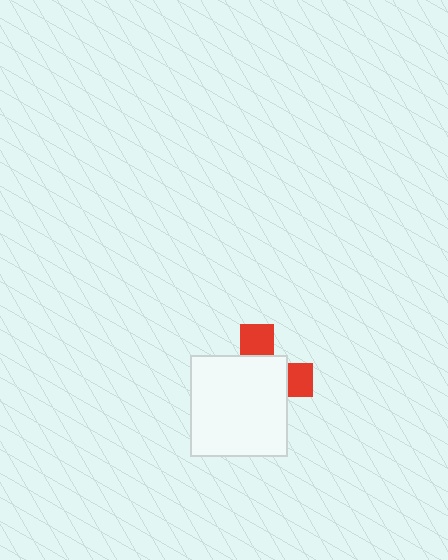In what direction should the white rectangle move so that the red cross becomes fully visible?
The white rectangle should move toward the lower-left. That is the shortest direction to clear the overlap and leave the red cross fully visible.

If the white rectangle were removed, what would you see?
You would see the complete red cross.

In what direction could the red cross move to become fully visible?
The red cross could move toward the upper-right. That would shift it out from behind the white rectangle entirely.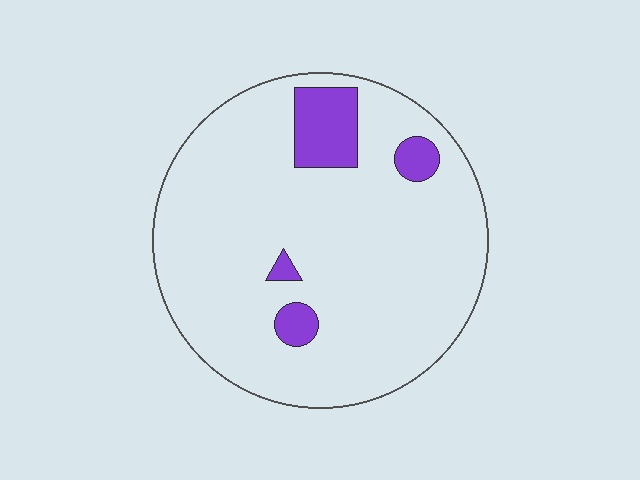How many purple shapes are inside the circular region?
4.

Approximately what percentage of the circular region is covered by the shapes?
Approximately 10%.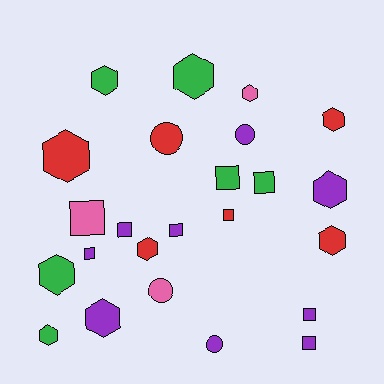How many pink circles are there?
There is 1 pink circle.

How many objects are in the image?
There are 24 objects.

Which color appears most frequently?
Purple, with 9 objects.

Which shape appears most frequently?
Hexagon, with 11 objects.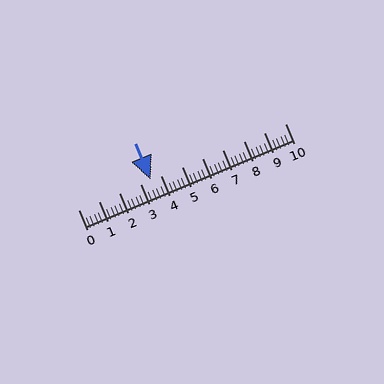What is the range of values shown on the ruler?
The ruler shows values from 0 to 10.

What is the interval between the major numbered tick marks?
The major tick marks are spaced 1 units apart.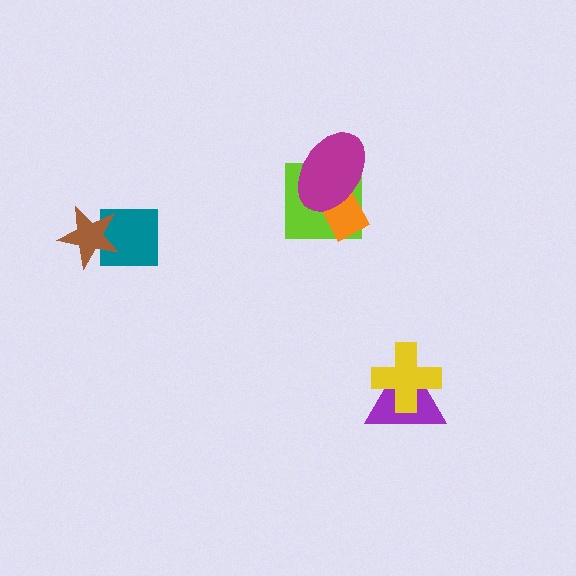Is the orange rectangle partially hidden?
Yes, it is partially covered by another shape.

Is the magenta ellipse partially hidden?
No, no other shape covers it.